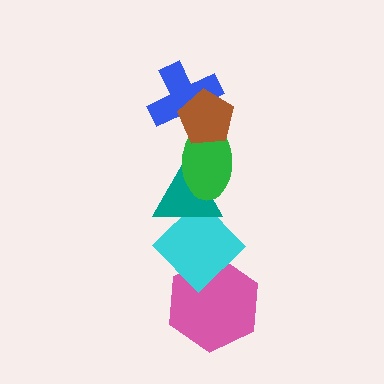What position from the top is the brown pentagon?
The brown pentagon is 1st from the top.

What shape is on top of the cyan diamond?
The teal triangle is on top of the cyan diamond.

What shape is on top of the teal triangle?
The green ellipse is on top of the teal triangle.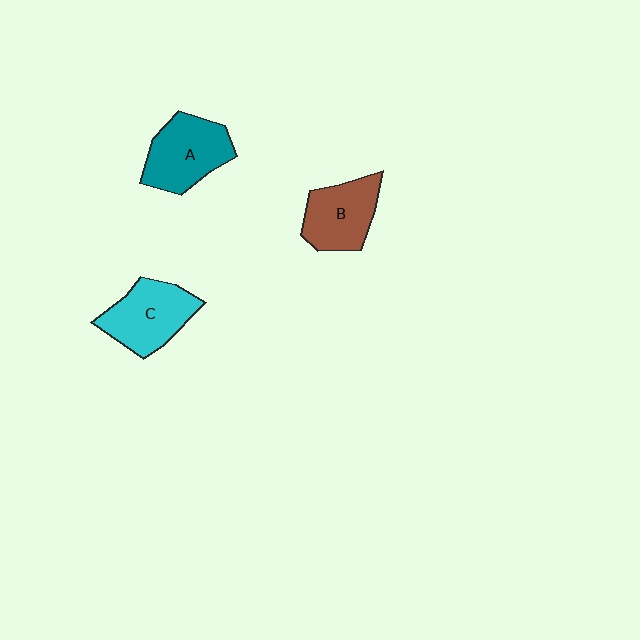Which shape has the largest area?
Shape A (teal).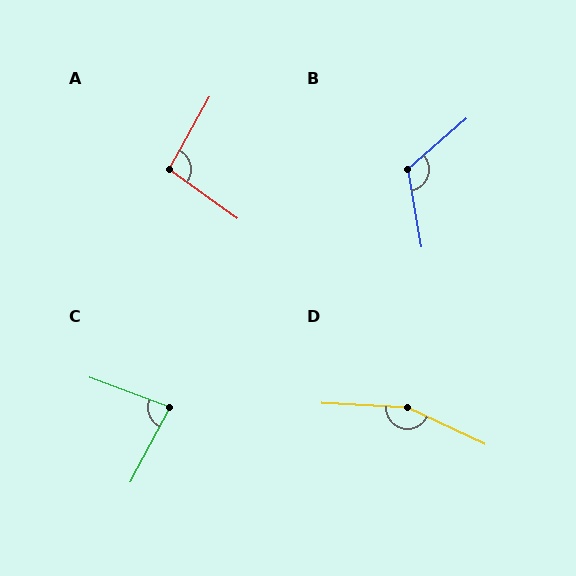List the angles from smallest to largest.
C (82°), A (97°), B (121°), D (157°).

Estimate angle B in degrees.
Approximately 121 degrees.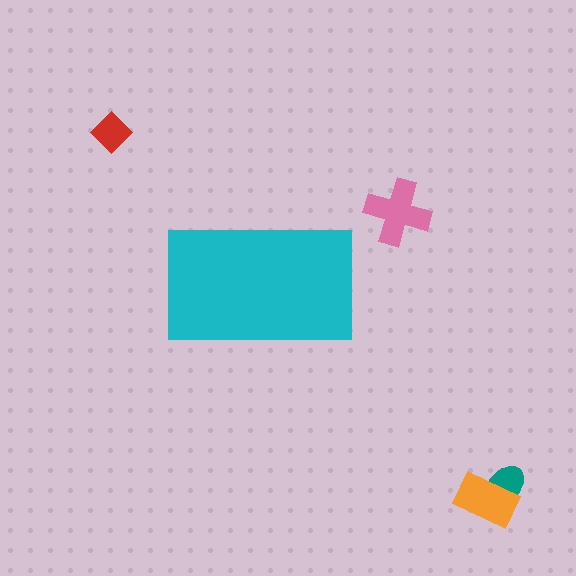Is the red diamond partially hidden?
No, the red diamond is fully visible.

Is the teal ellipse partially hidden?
No, the teal ellipse is fully visible.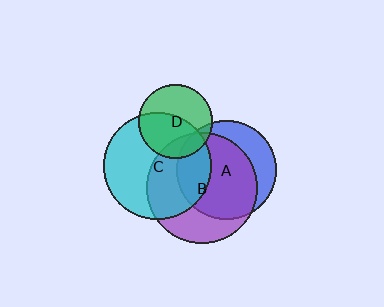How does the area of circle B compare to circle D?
Approximately 2.2 times.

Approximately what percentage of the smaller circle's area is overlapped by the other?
Approximately 25%.